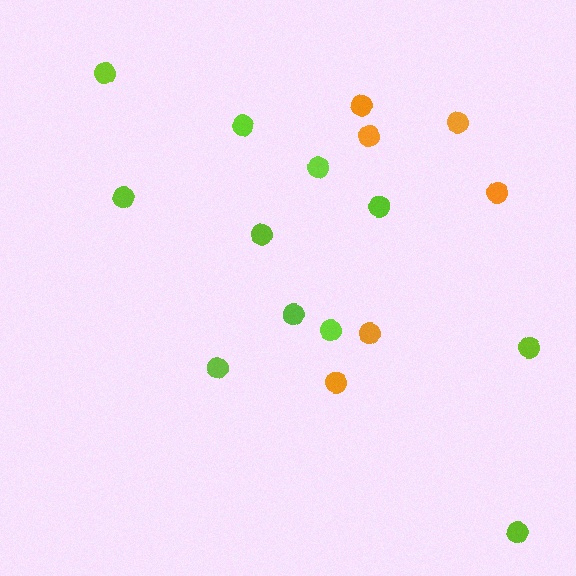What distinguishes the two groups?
There are 2 groups: one group of lime circles (11) and one group of orange circles (6).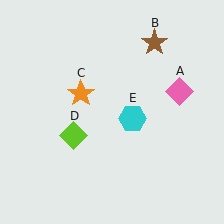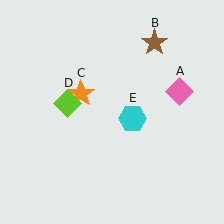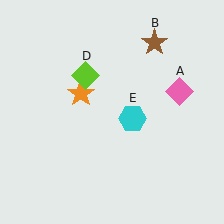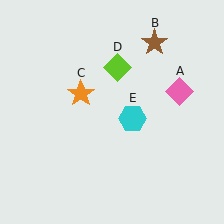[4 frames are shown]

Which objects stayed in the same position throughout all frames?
Pink diamond (object A) and brown star (object B) and orange star (object C) and cyan hexagon (object E) remained stationary.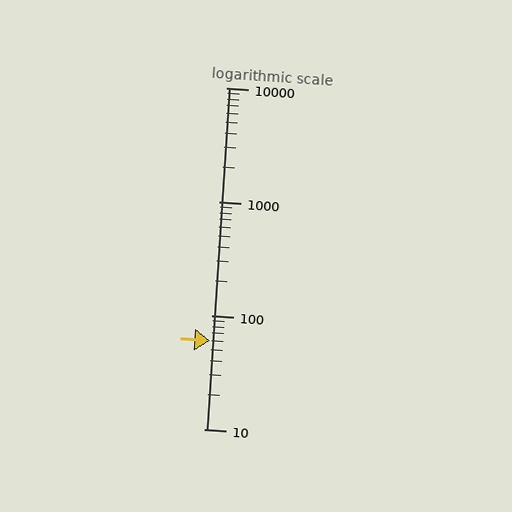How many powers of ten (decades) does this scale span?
The scale spans 3 decades, from 10 to 10000.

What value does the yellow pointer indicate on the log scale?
The pointer indicates approximately 60.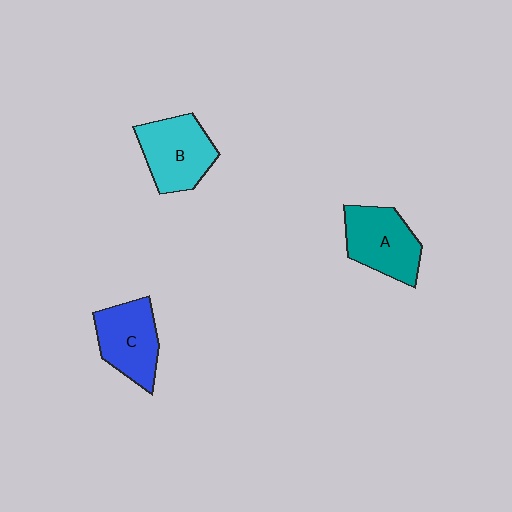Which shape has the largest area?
Shape B (cyan).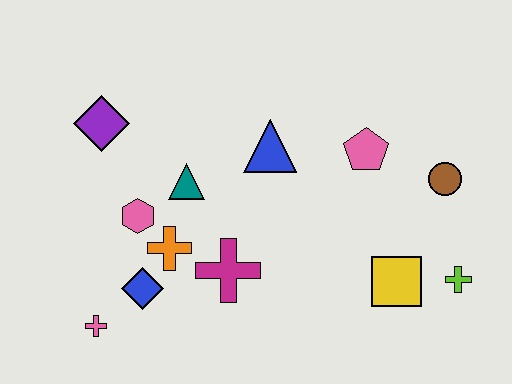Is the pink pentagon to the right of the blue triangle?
Yes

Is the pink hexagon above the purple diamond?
No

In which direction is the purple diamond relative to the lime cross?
The purple diamond is to the left of the lime cross.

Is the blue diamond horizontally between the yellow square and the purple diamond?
Yes